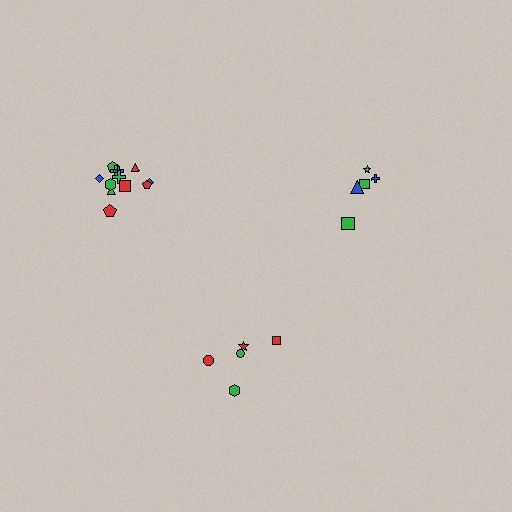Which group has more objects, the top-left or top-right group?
The top-left group.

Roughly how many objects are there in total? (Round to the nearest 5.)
Roughly 20 objects in total.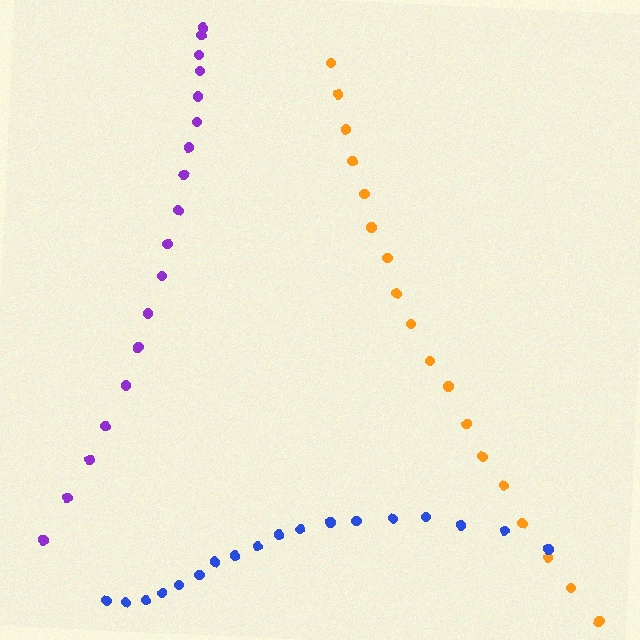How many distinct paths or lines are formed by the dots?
There are 3 distinct paths.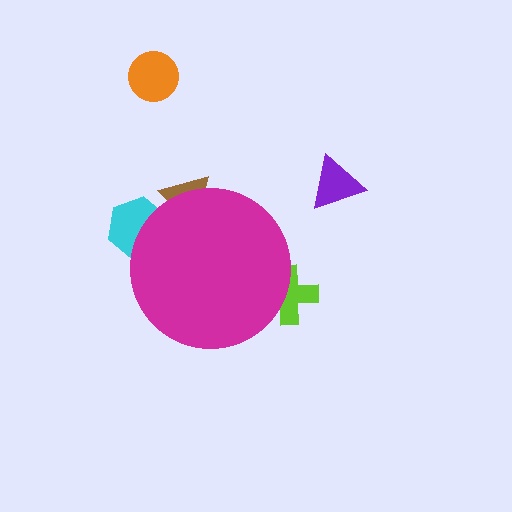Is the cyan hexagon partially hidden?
Yes, the cyan hexagon is partially hidden behind the magenta circle.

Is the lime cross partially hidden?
Yes, the lime cross is partially hidden behind the magenta circle.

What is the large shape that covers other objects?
A magenta circle.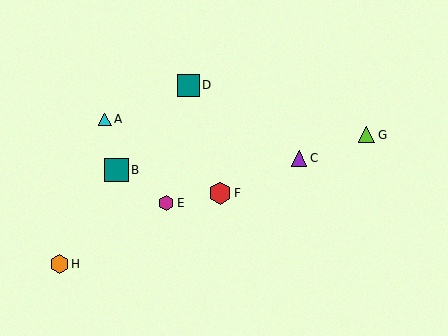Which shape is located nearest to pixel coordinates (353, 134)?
The lime triangle (labeled G) at (367, 135) is nearest to that location.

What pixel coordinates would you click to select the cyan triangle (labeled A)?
Click at (105, 119) to select the cyan triangle A.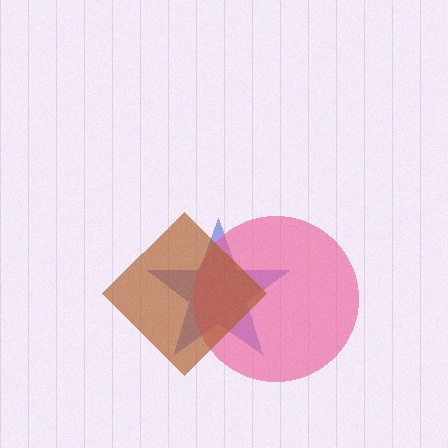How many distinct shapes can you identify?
There are 3 distinct shapes: a blue star, a pink circle, a brown diamond.